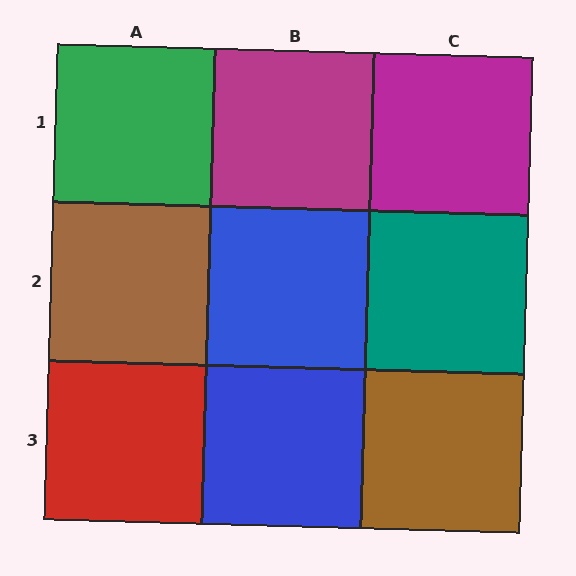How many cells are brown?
2 cells are brown.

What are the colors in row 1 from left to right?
Green, magenta, magenta.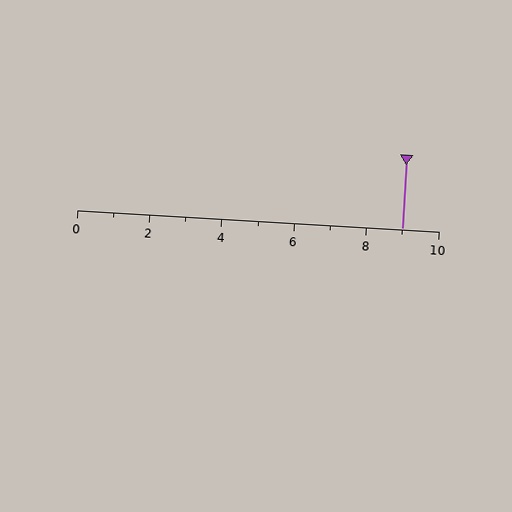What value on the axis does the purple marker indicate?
The marker indicates approximately 9.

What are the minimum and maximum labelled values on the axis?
The axis runs from 0 to 10.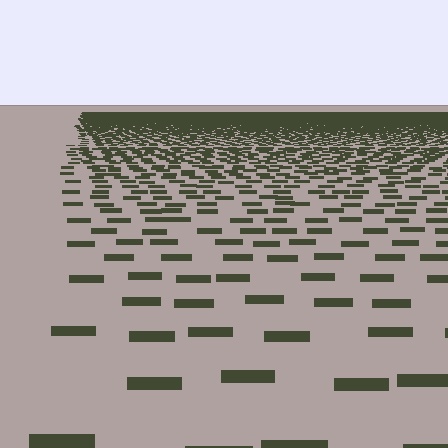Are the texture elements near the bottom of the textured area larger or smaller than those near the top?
Larger. Near the bottom, elements are closer to the viewer and appear at a bigger on-screen size.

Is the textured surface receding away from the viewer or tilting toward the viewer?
The surface is receding away from the viewer. Texture elements get smaller and denser toward the top.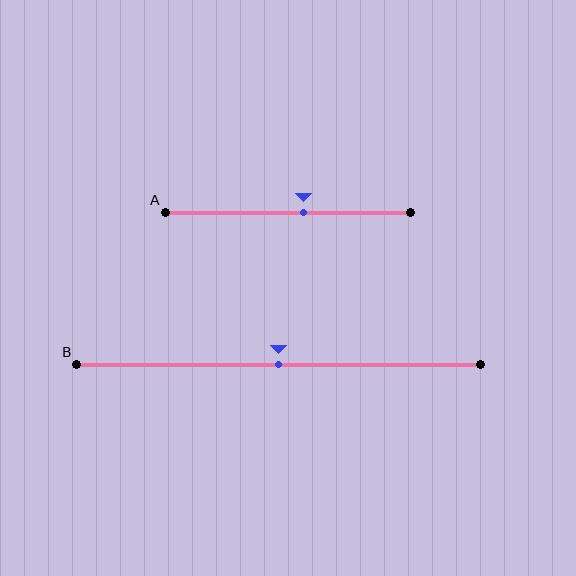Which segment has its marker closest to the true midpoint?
Segment B has its marker closest to the true midpoint.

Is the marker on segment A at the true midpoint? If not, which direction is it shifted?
No, the marker on segment A is shifted to the right by about 6% of the segment length.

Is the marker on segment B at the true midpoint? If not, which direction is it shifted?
Yes, the marker on segment B is at the true midpoint.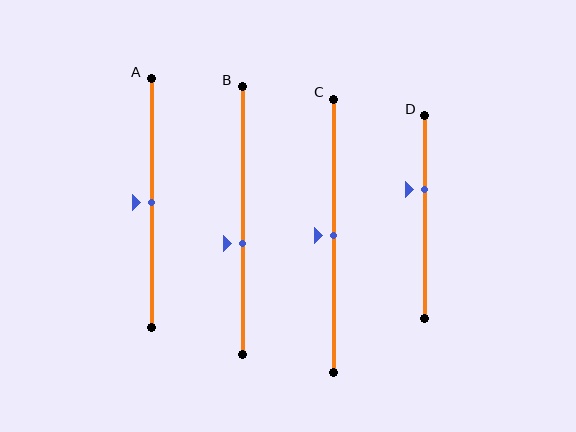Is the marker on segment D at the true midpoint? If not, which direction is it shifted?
No, the marker on segment D is shifted upward by about 14% of the segment length.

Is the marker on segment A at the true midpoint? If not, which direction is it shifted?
Yes, the marker on segment A is at the true midpoint.